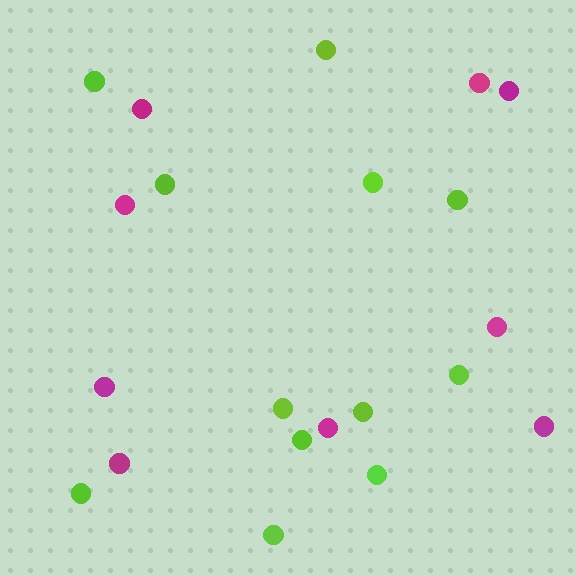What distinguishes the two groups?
There are 2 groups: one group of lime circles (12) and one group of magenta circles (9).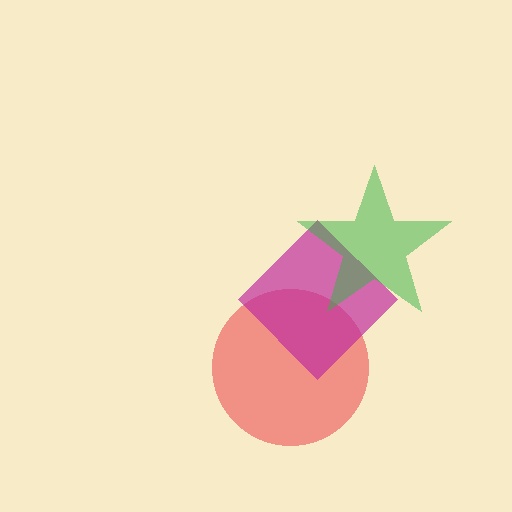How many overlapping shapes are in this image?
There are 3 overlapping shapes in the image.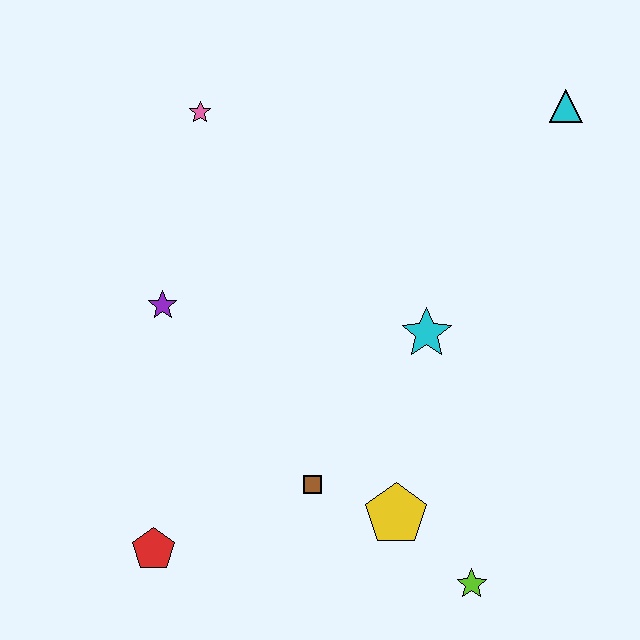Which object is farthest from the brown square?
The cyan triangle is farthest from the brown square.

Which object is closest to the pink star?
The purple star is closest to the pink star.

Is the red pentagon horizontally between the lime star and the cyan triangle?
No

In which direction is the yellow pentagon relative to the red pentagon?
The yellow pentagon is to the right of the red pentagon.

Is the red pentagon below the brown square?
Yes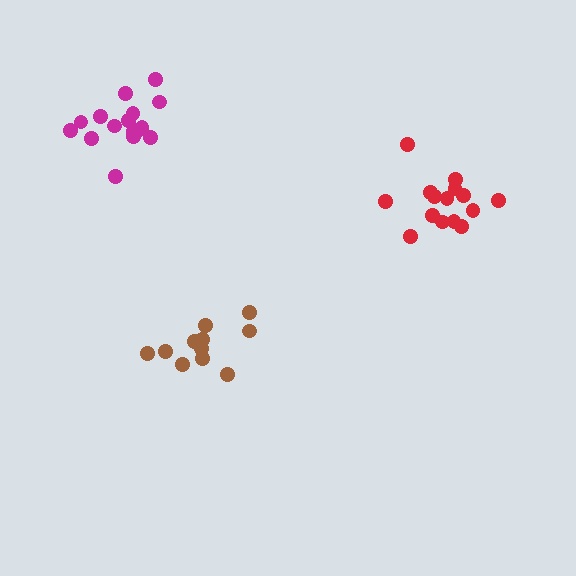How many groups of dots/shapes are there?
There are 3 groups.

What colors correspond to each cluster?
The clusters are colored: magenta, brown, red.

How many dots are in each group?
Group 1: 16 dots, Group 2: 11 dots, Group 3: 15 dots (42 total).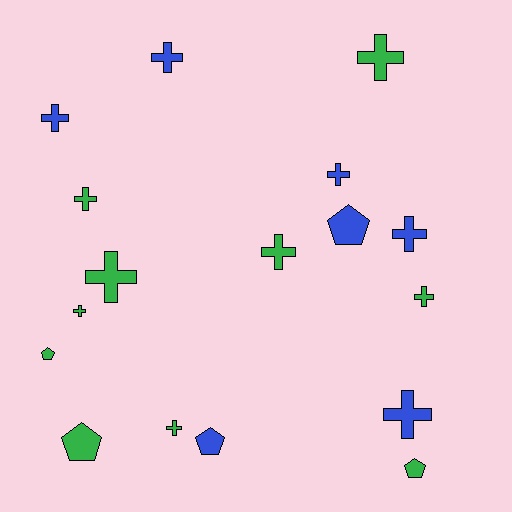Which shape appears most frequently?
Cross, with 12 objects.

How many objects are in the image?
There are 17 objects.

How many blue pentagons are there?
There are 2 blue pentagons.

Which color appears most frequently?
Green, with 10 objects.